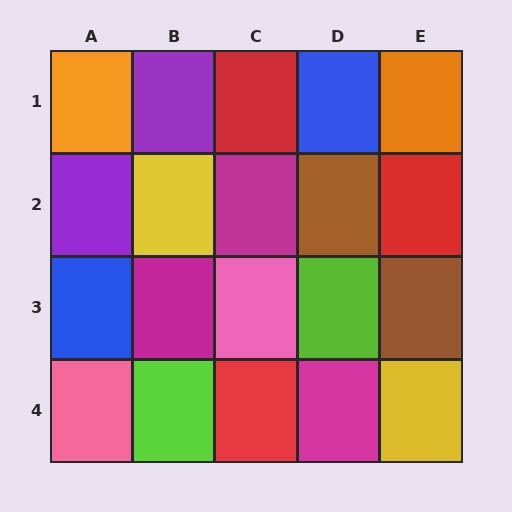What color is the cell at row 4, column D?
Magenta.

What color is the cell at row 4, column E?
Yellow.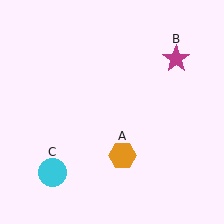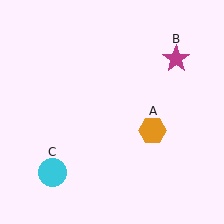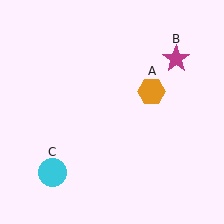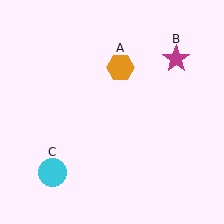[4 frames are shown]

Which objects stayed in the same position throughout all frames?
Magenta star (object B) and cyan circle (object C) remained stationary.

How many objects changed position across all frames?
1 object changed position: orange hexagon (object A).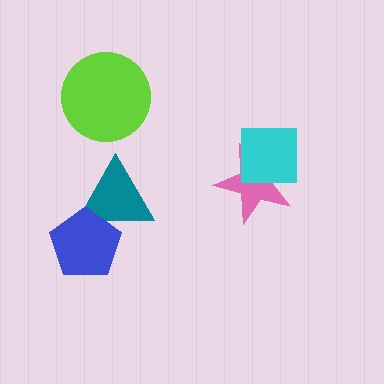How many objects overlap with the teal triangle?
1 object overlaps with the teal triangle.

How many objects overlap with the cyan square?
1 object overlaps with the cyan square.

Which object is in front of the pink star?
The cyan square is in front of the pink star.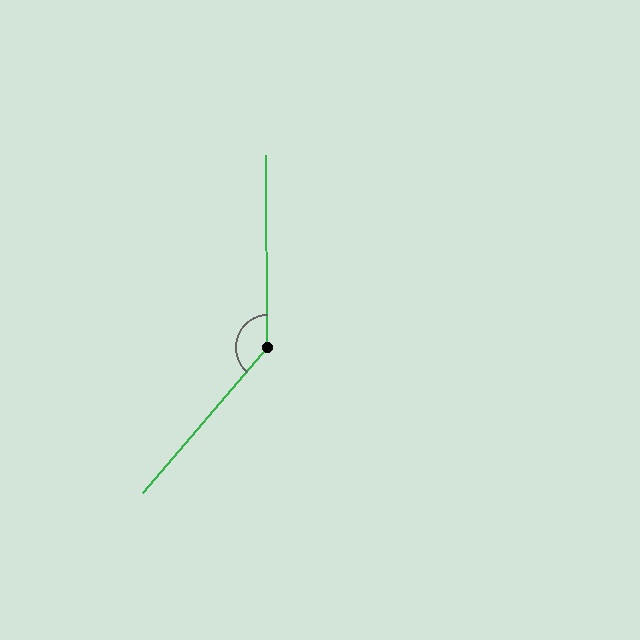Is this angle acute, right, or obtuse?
It is obtuse.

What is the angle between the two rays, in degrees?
Approximately 139 degrees.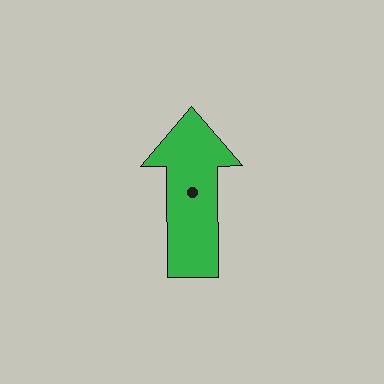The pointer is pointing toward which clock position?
Roughly 12 o'clock.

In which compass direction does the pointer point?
North.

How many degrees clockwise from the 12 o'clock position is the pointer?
Approximately 359 degrees.